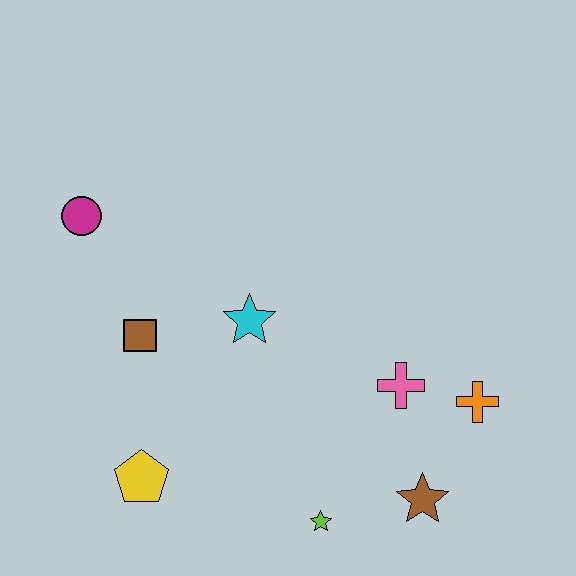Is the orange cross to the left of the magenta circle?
No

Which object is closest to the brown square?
The cyan star is closest to the brown square.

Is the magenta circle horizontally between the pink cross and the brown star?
No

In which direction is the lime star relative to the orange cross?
The lime star is to the left of the orange cross.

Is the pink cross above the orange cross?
Yes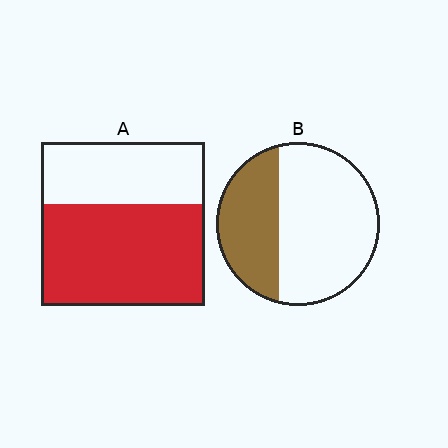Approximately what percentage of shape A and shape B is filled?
A is approximately 60% and B is approximately 35%.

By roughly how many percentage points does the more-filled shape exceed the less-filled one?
By roughly 25 percentage points (A over B).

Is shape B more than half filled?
No.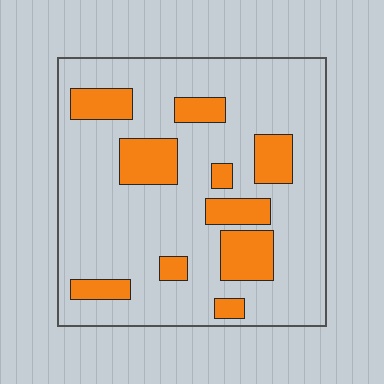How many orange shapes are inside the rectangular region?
10.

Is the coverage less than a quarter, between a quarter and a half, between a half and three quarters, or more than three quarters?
Less than a quarter.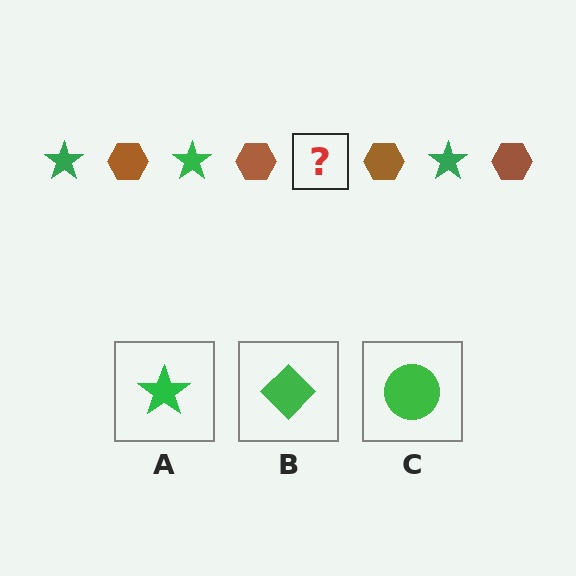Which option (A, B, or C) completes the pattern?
A.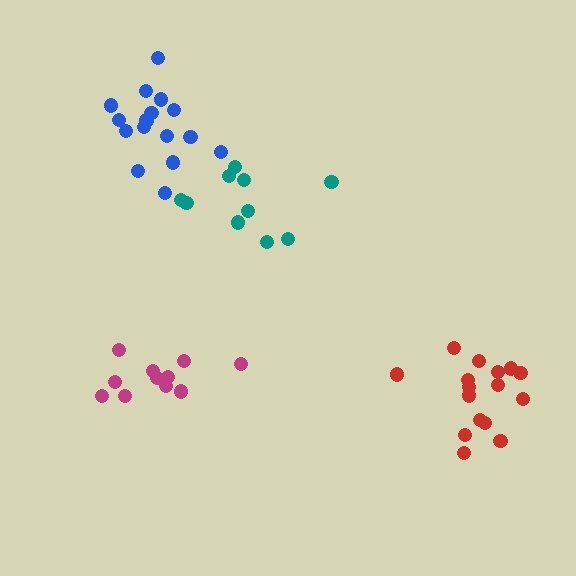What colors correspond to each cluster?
The clusters are colored: blue, teal, magenta, red.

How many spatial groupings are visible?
There are 4 spatial groupings.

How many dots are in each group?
Group 1: 16 dots, Group 2: 10 dots, Group 3: 11 dots, Group 4: 16 dots (53 total).